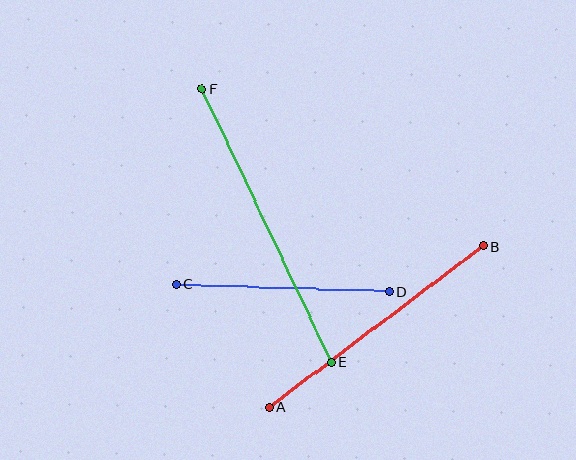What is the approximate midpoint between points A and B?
The midpoint is at approximately (376, 327) pixels.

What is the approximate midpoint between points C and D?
The midpoint is at approximately (283, 288) pixels.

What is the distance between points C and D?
The distance is approximately 213 pixels.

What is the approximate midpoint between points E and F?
The midpoint is at approximately (266, 225) pixels.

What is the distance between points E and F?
The distance is approximately 303 pixels.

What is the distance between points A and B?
The distance is approximately 268 pixels.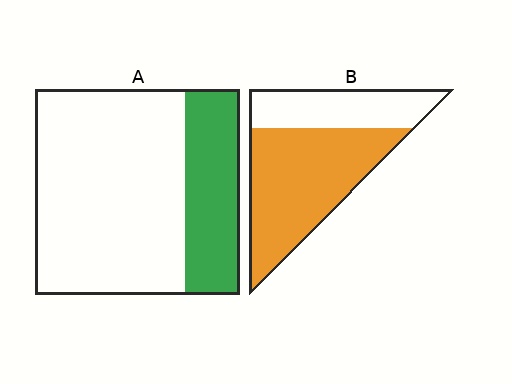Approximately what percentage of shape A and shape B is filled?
A is approximately 25% and B is approximately 65%.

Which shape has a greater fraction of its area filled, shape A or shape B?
Shape B.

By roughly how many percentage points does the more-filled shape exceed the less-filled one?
By roughly 40 percentage points (B over A).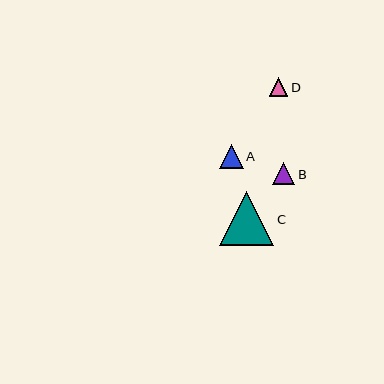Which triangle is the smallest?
Triangle D is the smallest with a size of approximately 19 pixels.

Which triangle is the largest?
Triangle C is the largest with a size of approximately 54 pixels.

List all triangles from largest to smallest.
From largest to smallest: C, A, B, D.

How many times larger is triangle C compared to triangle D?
Triangle C is approximately 2.9 times the size of triangle D.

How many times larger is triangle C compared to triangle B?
Triangle C is approximately 2.4 times the size of triangle B.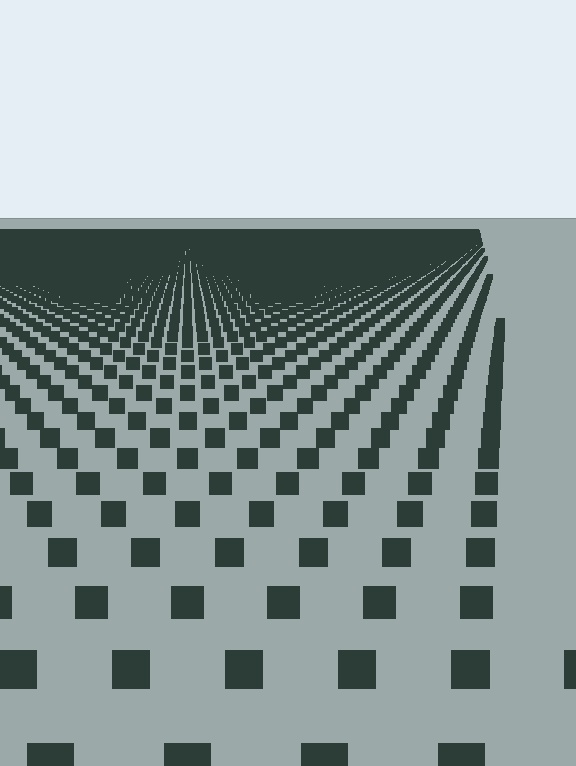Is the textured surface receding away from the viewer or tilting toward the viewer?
The surface is receding away from the viewer. Texture elements get smaller and denser toward the top.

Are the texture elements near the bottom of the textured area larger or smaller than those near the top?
Larger. Near the bottom, elements are closer to the viewer and appear at a bigger on-screen size.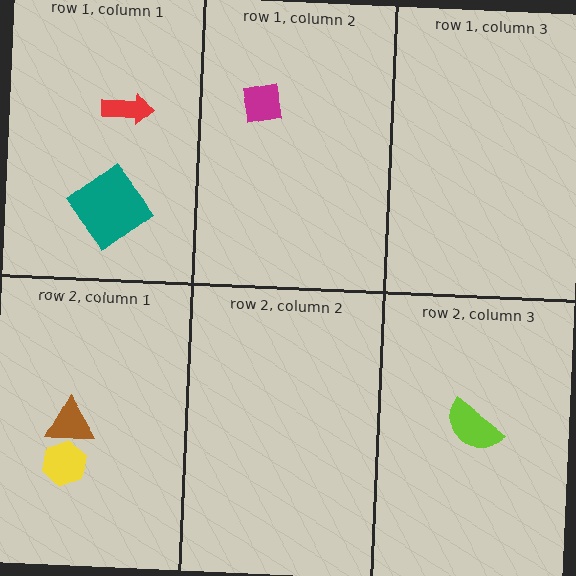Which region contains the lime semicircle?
The row 2, column 3 region.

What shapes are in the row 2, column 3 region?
The lime semicircle.